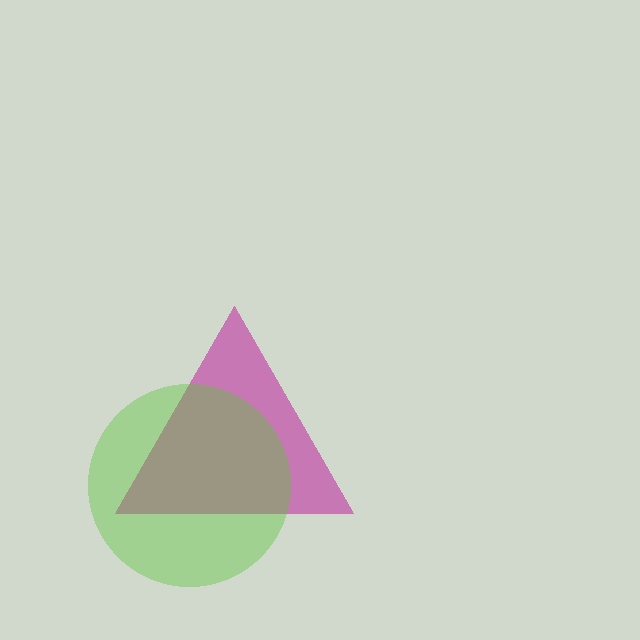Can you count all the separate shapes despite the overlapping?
Yes, there are 2 separate shapes.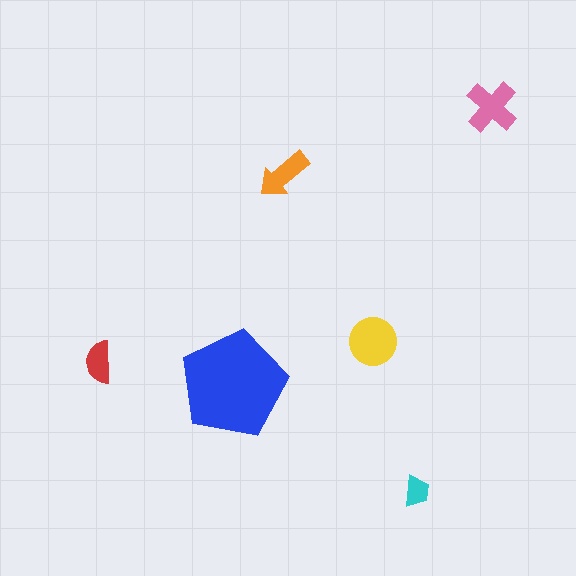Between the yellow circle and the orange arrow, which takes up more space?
The yellow circle.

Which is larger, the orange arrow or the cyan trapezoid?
The orange arrow.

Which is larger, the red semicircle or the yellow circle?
The yellow circle.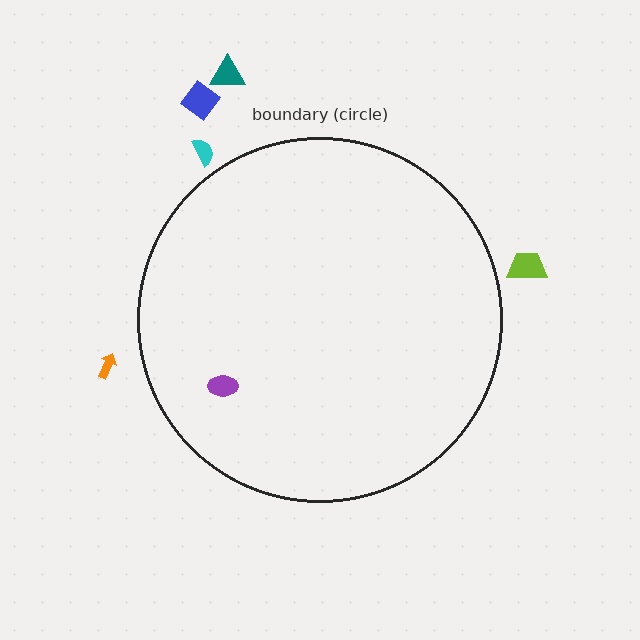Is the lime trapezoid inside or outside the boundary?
Outside.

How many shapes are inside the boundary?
1 inside, 5 outside.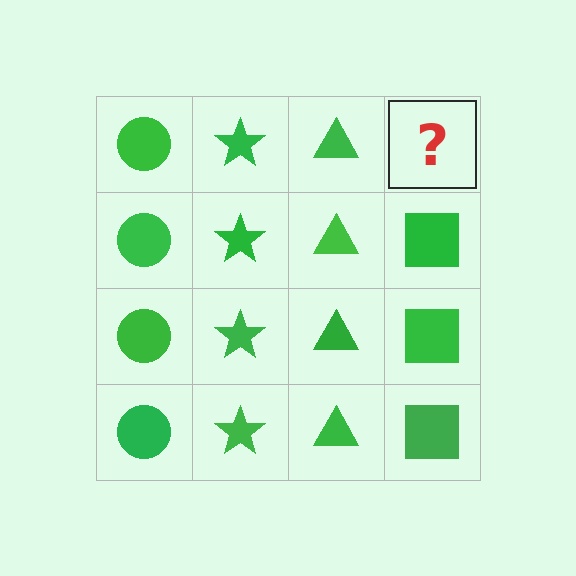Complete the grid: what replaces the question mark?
The question mark should be replaced with a green square.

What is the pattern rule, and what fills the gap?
The rule is that each column has a consistent shape. The gap should be filled with a green square.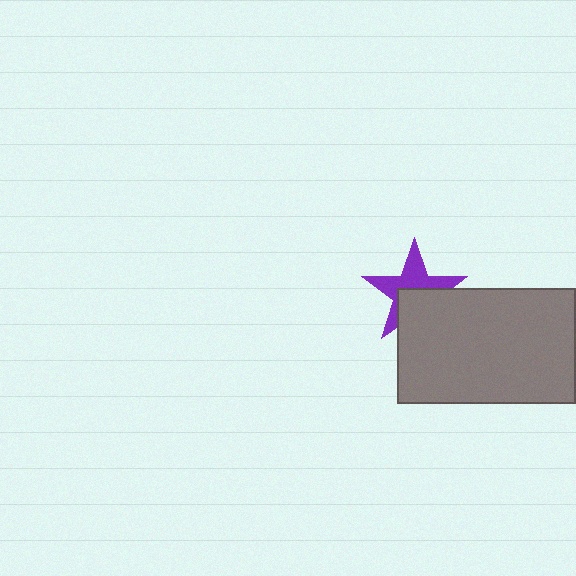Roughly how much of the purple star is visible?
About half of it is visible (roughly 56%).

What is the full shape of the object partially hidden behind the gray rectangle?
The partially hidden object is a purple star.